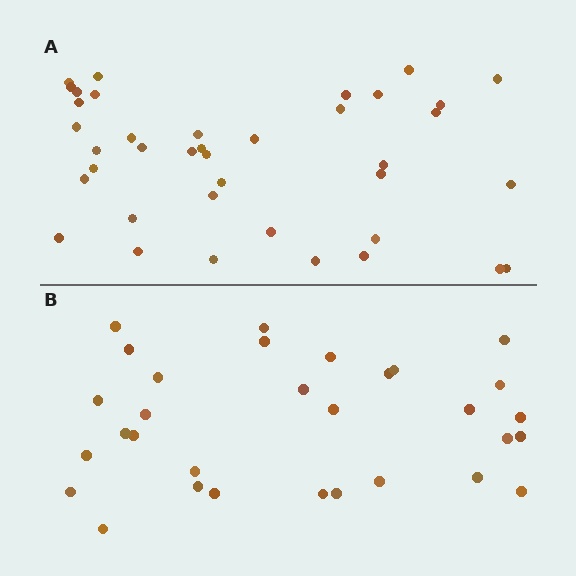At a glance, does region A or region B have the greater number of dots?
Region A (the top region) has more dots.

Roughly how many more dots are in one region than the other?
Region A has roughly 8 or so more dots than region B.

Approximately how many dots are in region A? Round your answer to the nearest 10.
About 40 dots. (The exact count is 39, which rounds to 40.)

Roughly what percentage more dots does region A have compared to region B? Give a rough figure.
About 25% more.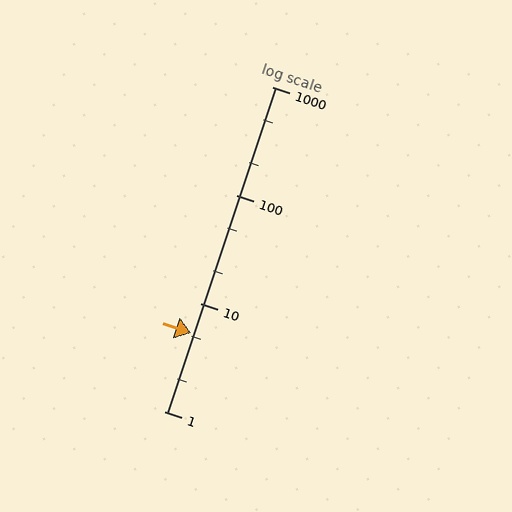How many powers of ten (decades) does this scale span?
The scale spans 3 decades, from 1 to 1000.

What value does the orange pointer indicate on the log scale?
The pointer indicates approximately 5.3.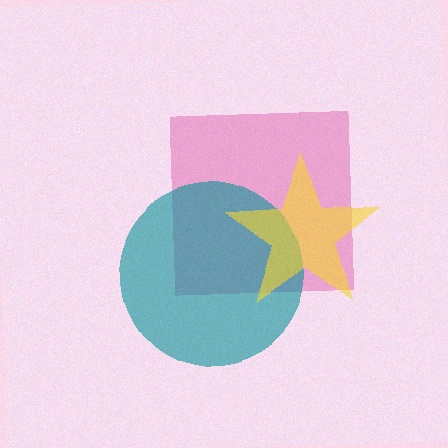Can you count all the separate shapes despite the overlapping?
Yes, there are 3 separate shapes.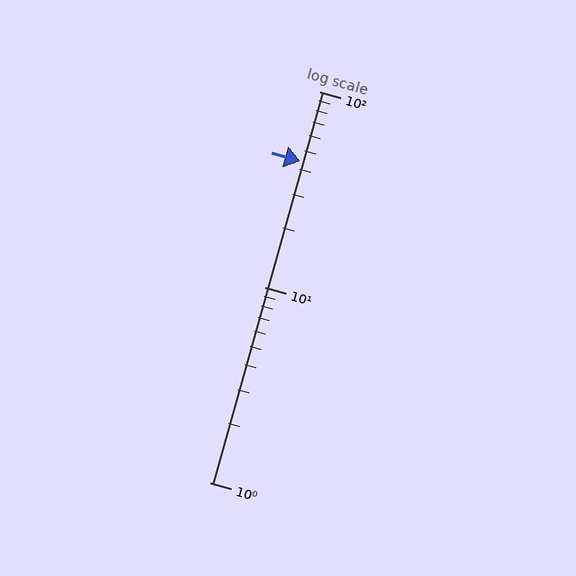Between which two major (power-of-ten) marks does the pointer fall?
The pointer is between 10 and 100.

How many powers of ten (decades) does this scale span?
The scale spans 2 decades, from 1 to 100.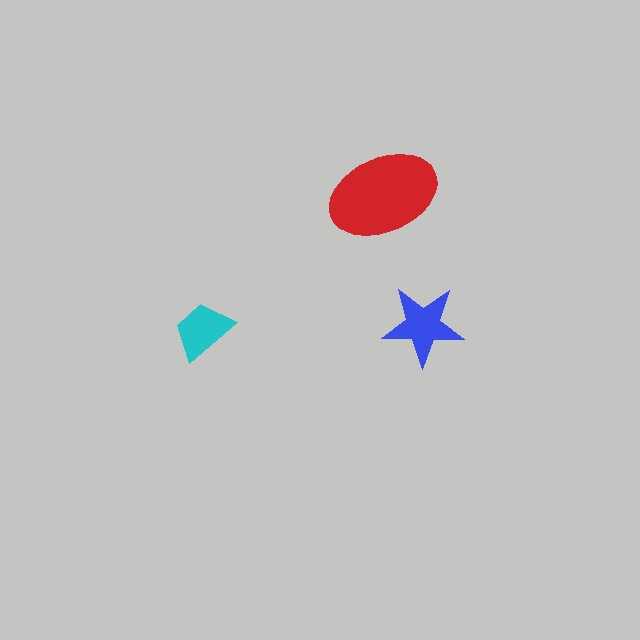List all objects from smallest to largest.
The cyan trapezoid, the blue star, the red ellipse.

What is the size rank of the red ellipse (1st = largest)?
1st.